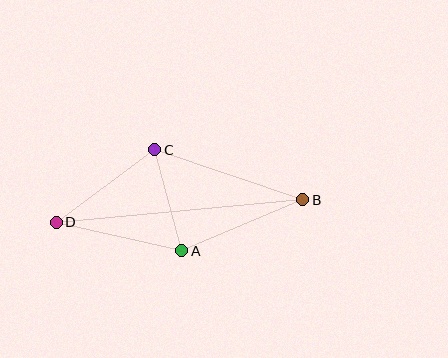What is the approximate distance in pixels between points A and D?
The distance between A and D is approximately 129 pixels.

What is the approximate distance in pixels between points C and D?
The distance between C and D is approximately 122 pixels.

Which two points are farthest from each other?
Points B and D are farthest from each other.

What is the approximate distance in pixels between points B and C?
The distance between B and C is approximately 156 pixels.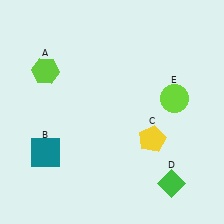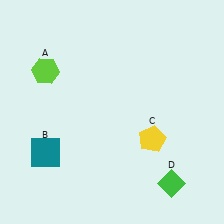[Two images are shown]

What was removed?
The lime circle (E) was removed in Image 2.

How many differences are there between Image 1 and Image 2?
There is 1 difference between the two images.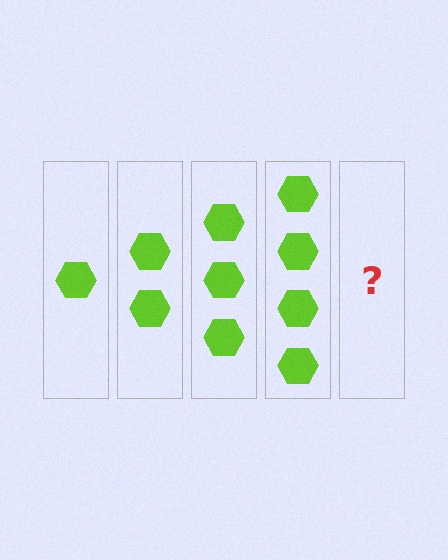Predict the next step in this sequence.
The next step is 5 hexagons.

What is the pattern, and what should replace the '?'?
The pattern is that each step adds one more hexagon. The '?' should be 5 hexagons.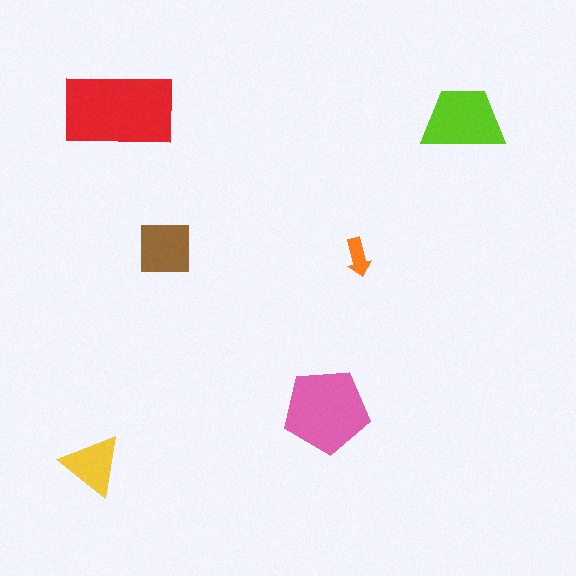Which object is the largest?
The red rectangle.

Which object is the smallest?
The orange arrow.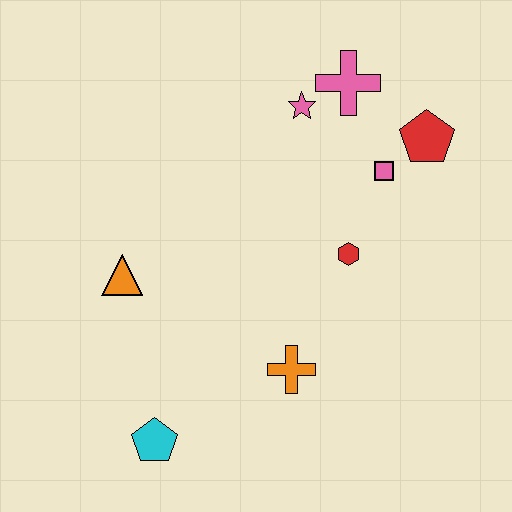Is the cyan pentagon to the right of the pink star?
No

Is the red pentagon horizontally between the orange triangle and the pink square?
No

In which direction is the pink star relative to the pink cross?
The pink star is to the left of the pink cross.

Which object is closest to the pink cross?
The pink star is closest to the pink cross.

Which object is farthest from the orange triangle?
The red pentagon is farthest from the orange triangle.